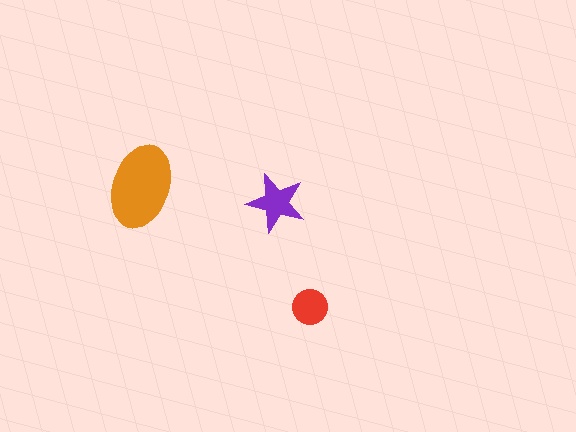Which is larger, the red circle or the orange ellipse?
The orange ellipse.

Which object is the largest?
The orange ellipse.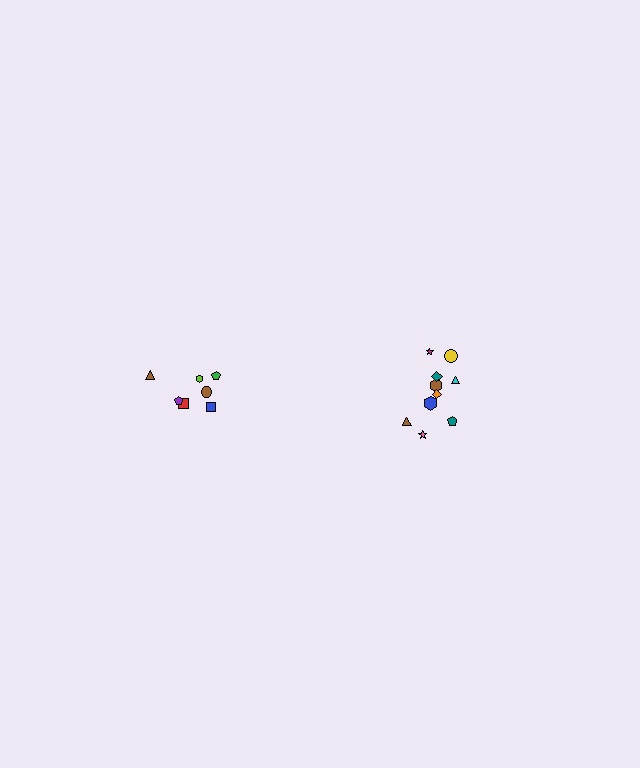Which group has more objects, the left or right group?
The right group.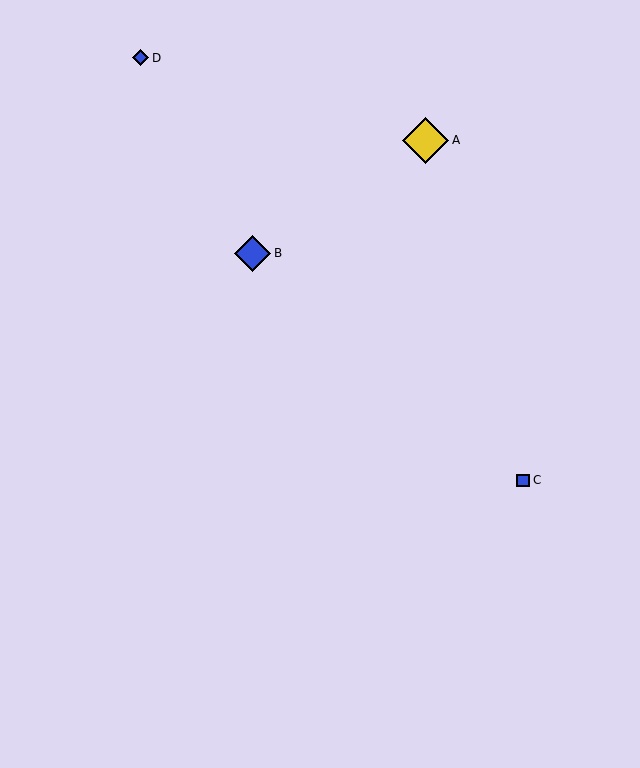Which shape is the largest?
The yellow diamond (labeled A) is the largest.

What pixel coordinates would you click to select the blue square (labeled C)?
Click at (523, 480) to select the blue square C.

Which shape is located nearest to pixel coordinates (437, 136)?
The yellow diamond (labeled A) at (426, 140) is nearest to that location.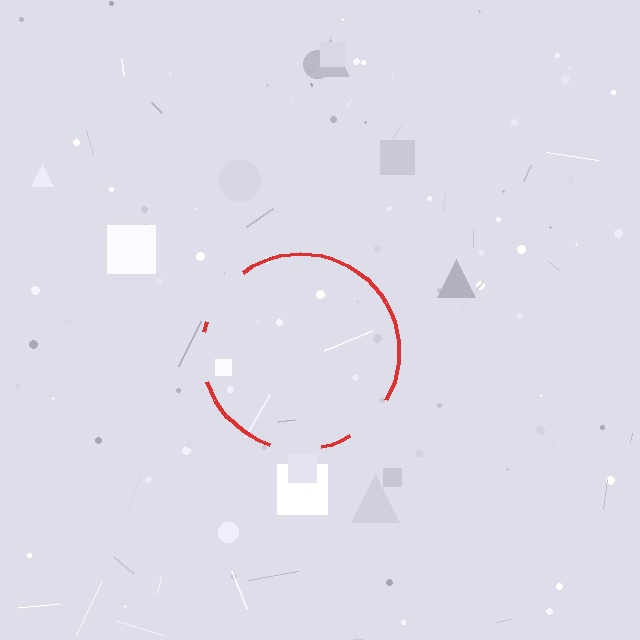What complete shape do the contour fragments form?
The contour fragments form a circle.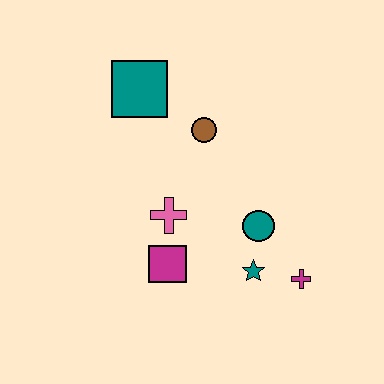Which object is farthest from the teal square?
The magenta cross is farthest from the teal square.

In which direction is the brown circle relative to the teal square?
The brown circle is to the right of the teal square.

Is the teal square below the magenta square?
No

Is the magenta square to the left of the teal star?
Yes